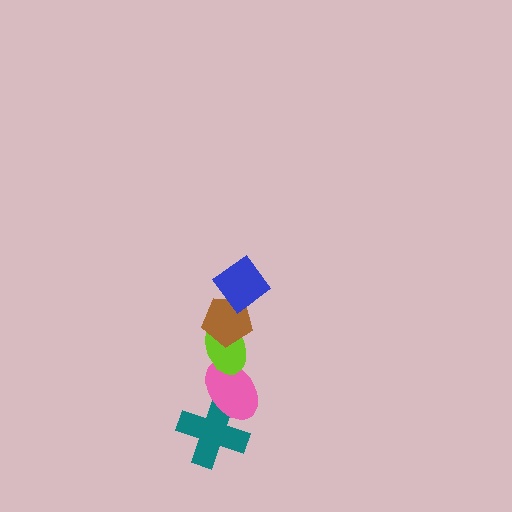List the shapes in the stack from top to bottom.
From top to bottom: the blue diamond, the brown pentagon, the lime ellipse, the pink ellipse, the teal cross.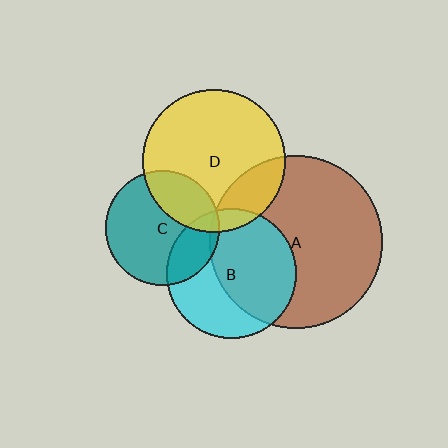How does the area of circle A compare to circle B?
Approximately 1.8 times.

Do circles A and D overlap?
Yes.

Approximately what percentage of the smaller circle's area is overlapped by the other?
Approximately 20%.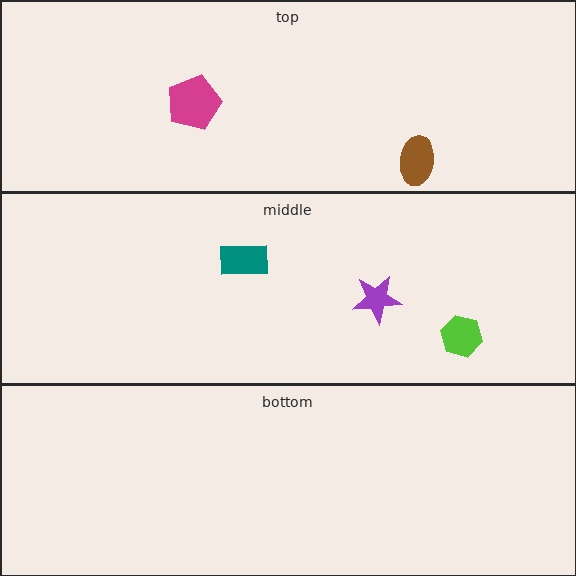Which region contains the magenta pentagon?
The top region.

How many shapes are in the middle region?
3.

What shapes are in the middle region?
The purple star, the lime hexagon, the teal rectangle.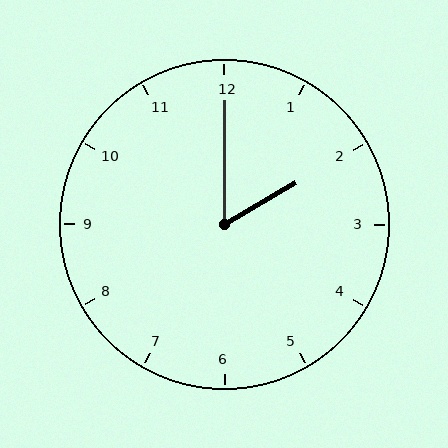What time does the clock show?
2:00.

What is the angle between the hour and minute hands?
Approximately 60 degrees.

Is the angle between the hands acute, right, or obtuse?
It is acute.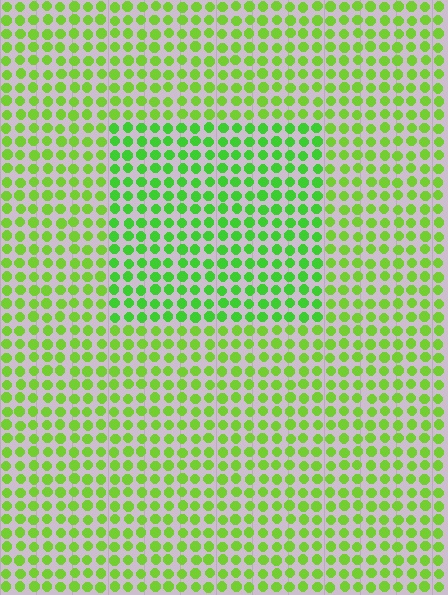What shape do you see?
I see a rectangle.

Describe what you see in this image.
The image is filled with small lime elements in a uniform arrangement. A rectangle-shaped region is visible where the elements are tinted to a slightly different hue, forming a subtle color boundary.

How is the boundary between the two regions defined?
The boundary is defined purely by a slight shift in hue (about 21 degrees). Spacing, size, and orientation are identical on both sides.